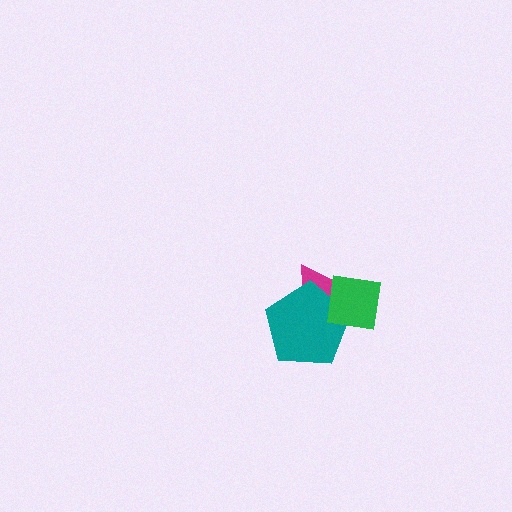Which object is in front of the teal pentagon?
The green square is in front of the teal pentagon.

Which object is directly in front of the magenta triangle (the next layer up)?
The teal pentagon is directly in front of the magenta triangle.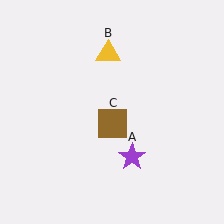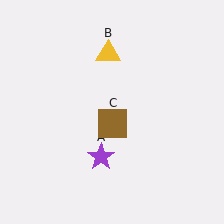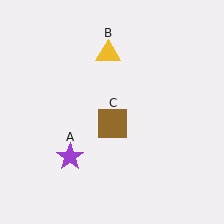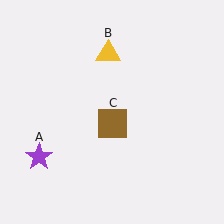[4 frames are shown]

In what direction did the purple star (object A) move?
The purple star (object A) moved left.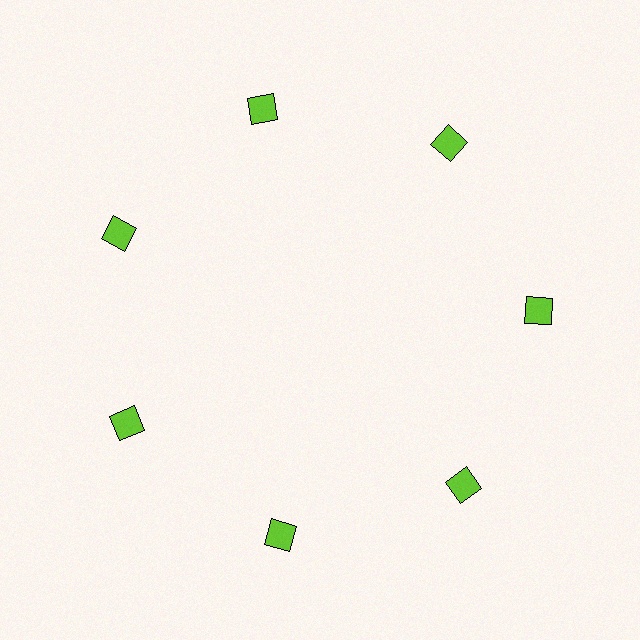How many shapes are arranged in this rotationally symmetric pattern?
There are 7 shapes, arranged in 7 groups of 1.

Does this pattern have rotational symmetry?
Yes, this pattern has 7-fold rotational symmetry. It looks the same after rotating 51 degrees around the center.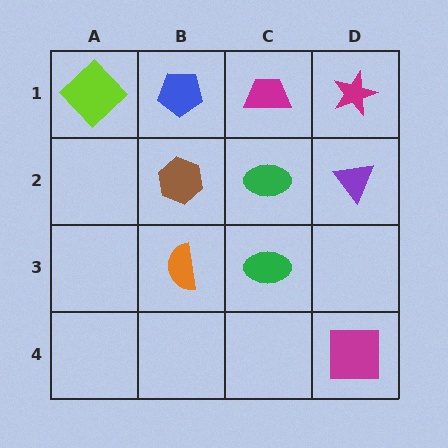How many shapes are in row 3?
2 shapes.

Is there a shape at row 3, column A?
No, that cell is empty.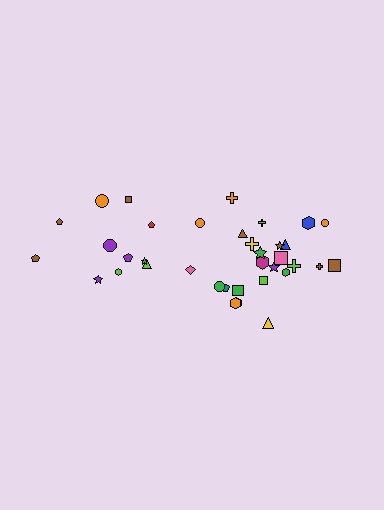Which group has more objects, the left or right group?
The right group.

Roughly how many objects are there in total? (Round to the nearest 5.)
Roughly 35 objects in total.